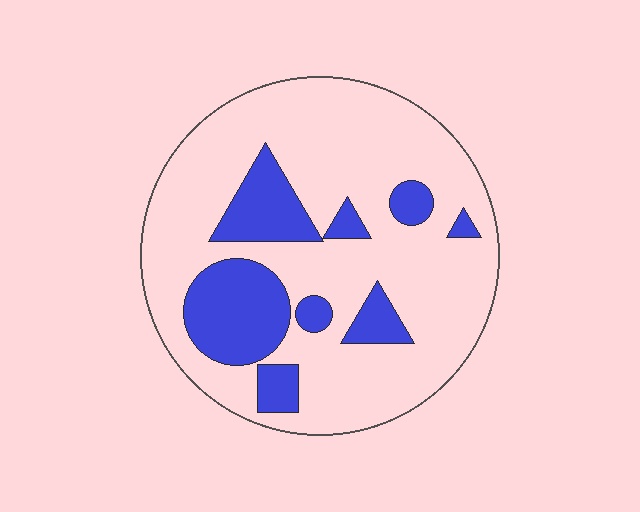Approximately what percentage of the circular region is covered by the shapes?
Approximately 25%.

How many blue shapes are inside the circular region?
8.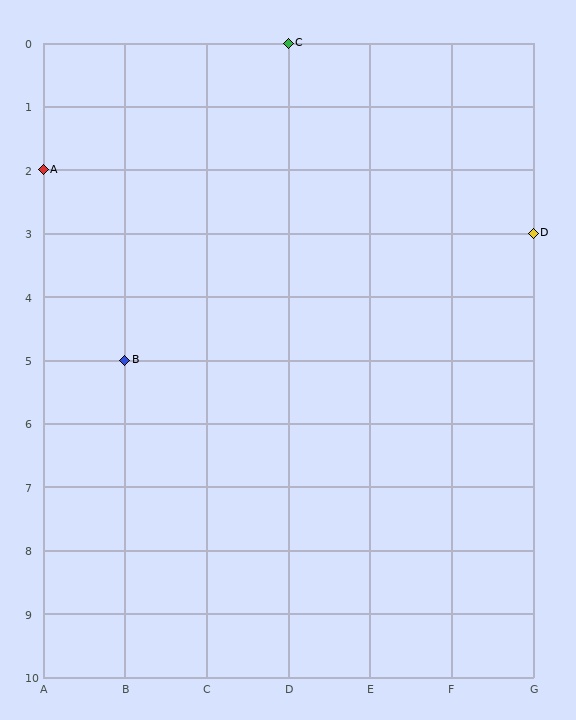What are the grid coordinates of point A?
Point A is at grid coordinates (A, 2).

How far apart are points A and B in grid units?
Points A and B are 1 column and 3 rows apart (about 3.2 grid units diagonally).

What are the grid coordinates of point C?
Point C is at grid coordinates (D, 0).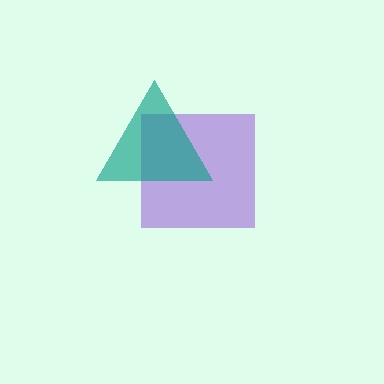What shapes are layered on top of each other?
The layered shapes are: a purple square, a teal triangle.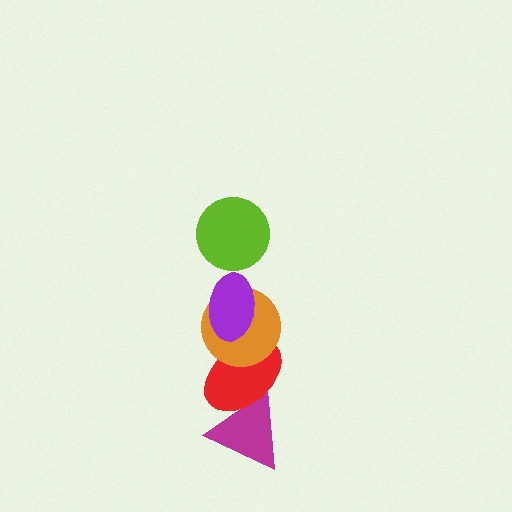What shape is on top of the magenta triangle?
The red ellipse is on top of the magenta triangle.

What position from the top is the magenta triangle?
The magenta triangle is 5th from the top.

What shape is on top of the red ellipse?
The orange circle is on top of the red ellipse.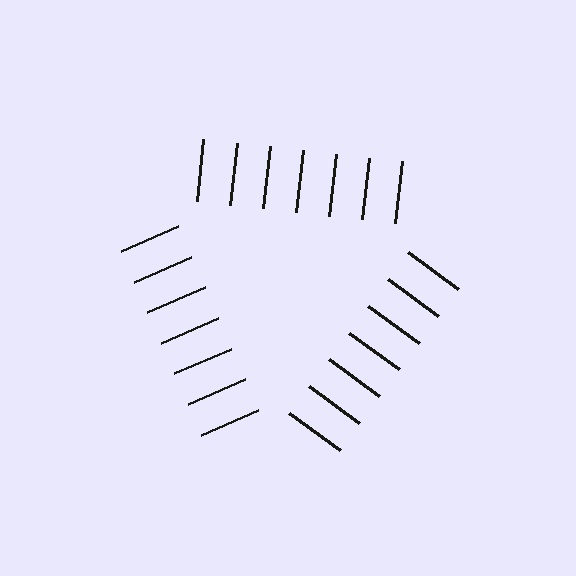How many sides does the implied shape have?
3 sides — the line-ends trace a triangle.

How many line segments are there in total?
21 — 7 along each of the 3 edges.